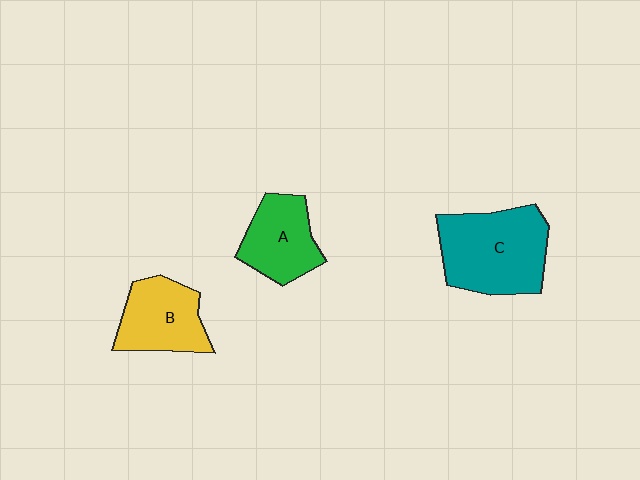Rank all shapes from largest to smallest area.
From largest to smallest: C (teal), B (yellow), A (green).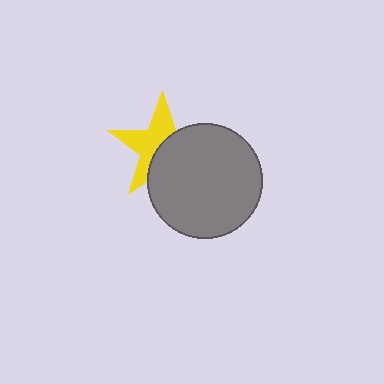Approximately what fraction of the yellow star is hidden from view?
Roughly 49% of the yellow star is hidden behind the gray circle.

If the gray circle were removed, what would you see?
You would see the complete yellow star.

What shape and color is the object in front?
The object in front is a gray circle.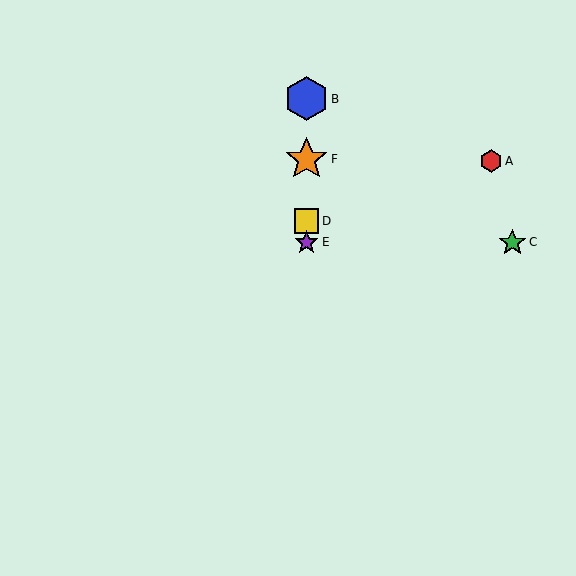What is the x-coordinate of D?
Object D is at x≈307.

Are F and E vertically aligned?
Yes, both are at x≈307.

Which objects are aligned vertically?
Objects B, D, E, F are aligned vertically.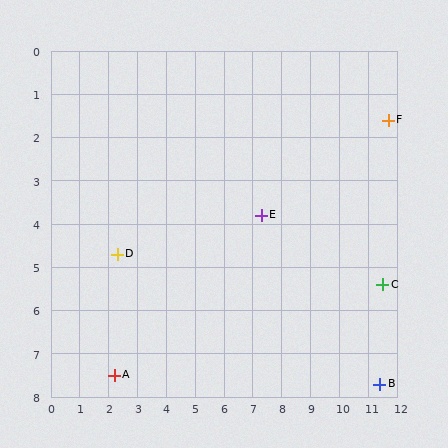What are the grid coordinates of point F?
Point F is at approximately (11.7, 1.6).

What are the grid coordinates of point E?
Point E is at approximately (7.3, 3.8).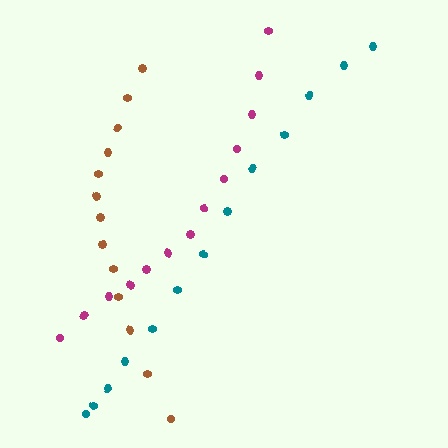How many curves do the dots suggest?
There are 3 distinct paths.